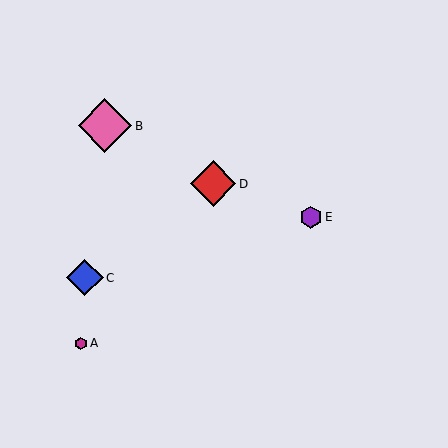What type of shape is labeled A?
Shape A is a magenta hexagon.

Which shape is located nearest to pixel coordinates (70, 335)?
The magenta hexagon (labeled A) at (81, 343) is nearest to that location.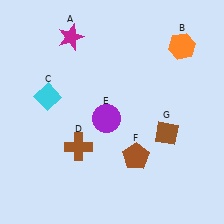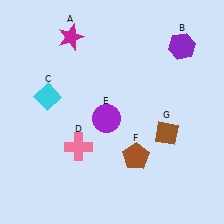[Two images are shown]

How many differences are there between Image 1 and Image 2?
There are 2 differences between the two images.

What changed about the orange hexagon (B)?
In Image 1, B is orange. In Image 2, it changed to purple.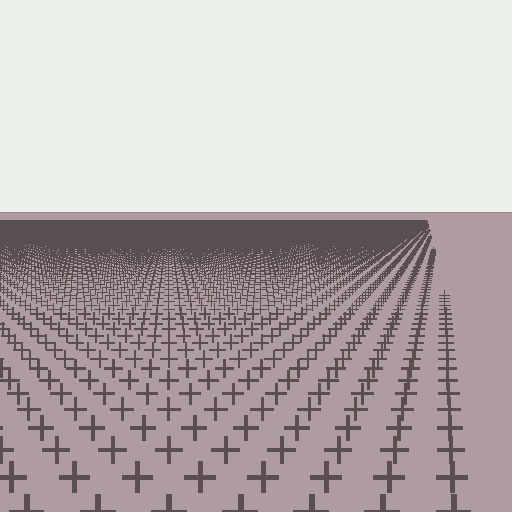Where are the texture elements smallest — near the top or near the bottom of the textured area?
Near the top.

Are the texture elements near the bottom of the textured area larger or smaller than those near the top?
Larger. Near the bottom, elements are closer to the viewer and appear at a bigger on-screen size.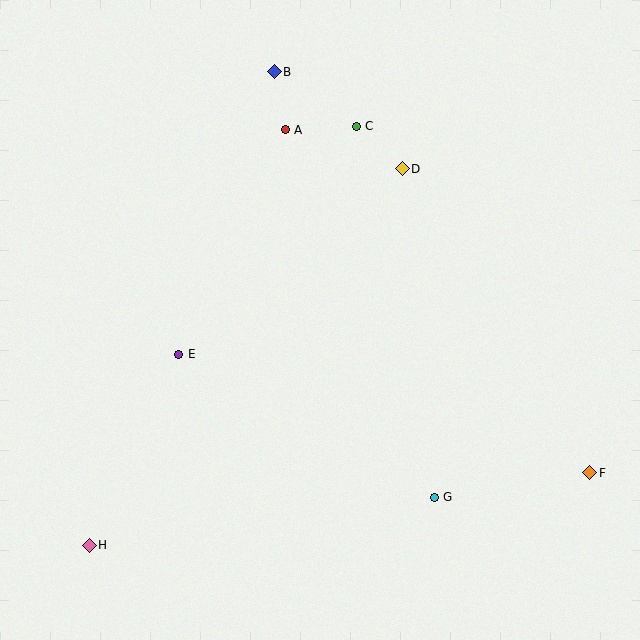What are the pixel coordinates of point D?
Point D is at (402, 169).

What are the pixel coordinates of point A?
Point A is at (285, 130).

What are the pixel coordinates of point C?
Point C is at (356, 126).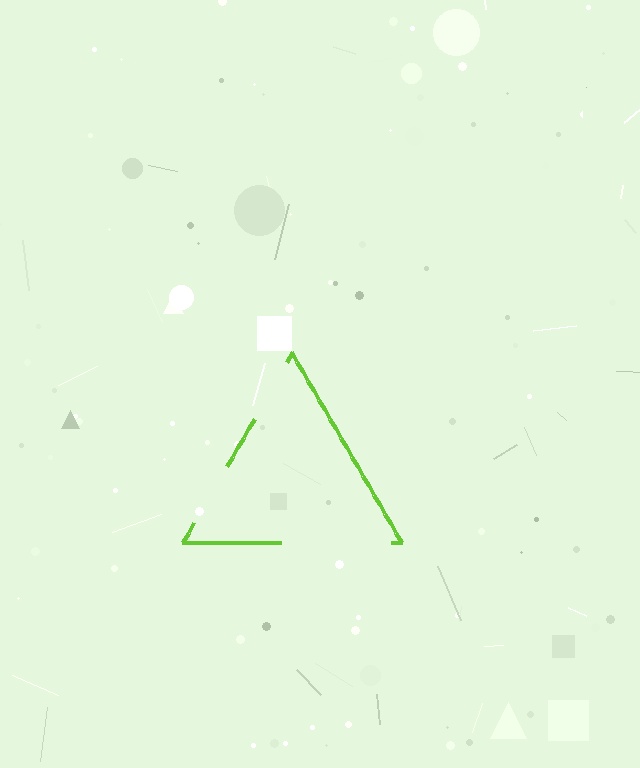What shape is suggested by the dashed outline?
The dashed outline suggests a triangle.